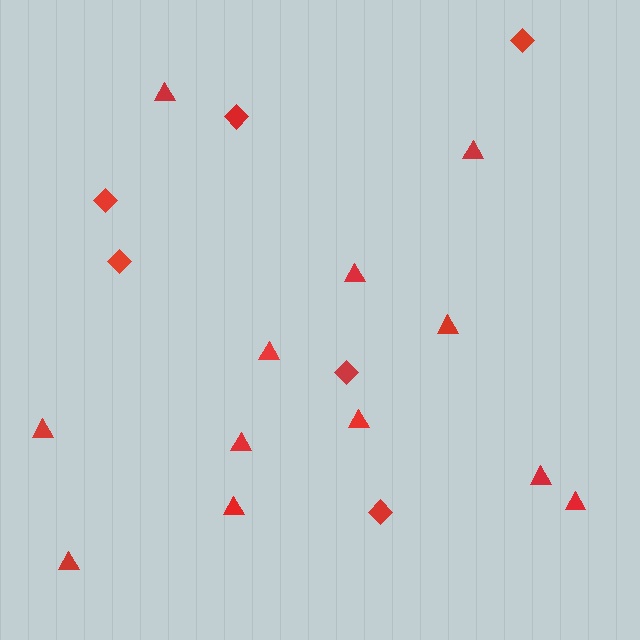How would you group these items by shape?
There are 2 groups: one group of triangles (12) and one group of diamonds (6).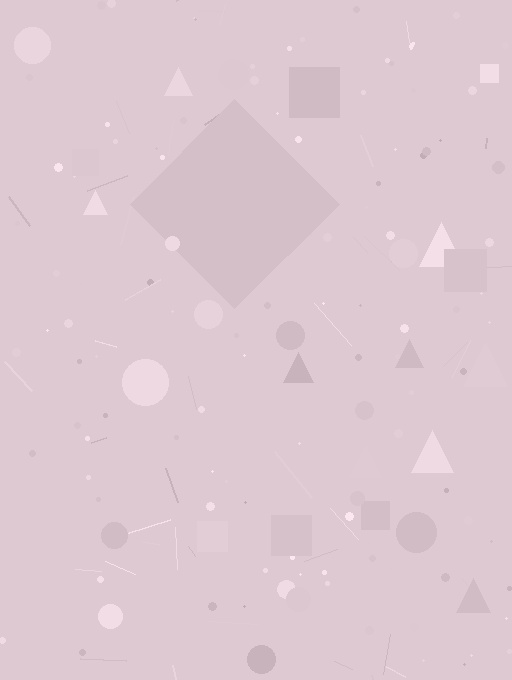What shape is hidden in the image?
A diamond is hidden in the image.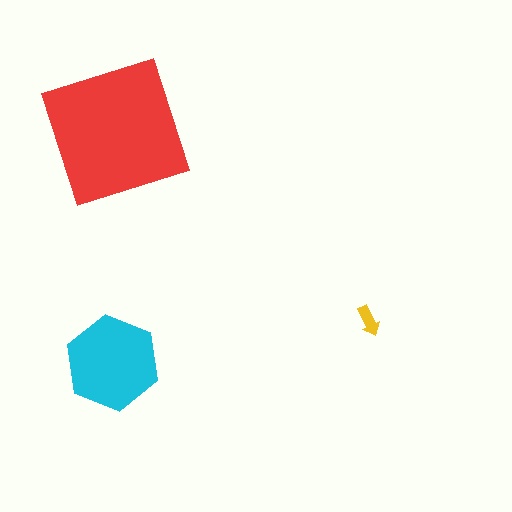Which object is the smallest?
The yellow arrow.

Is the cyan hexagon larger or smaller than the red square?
Smaller.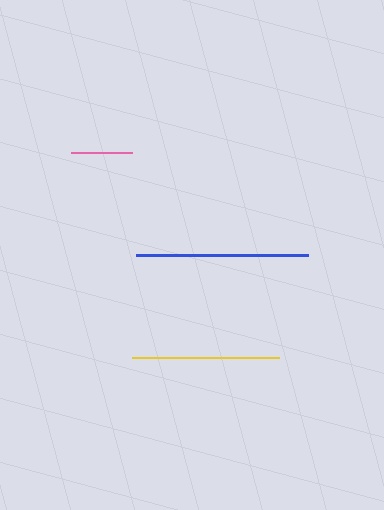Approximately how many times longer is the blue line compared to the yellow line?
The blue line is approximately 1.2 times the length of the yellow line.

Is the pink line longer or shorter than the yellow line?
The yellow line is longer than the pink line.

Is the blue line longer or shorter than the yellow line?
The blue line is longer than the yellow line.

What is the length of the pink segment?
The pink segment is approximately 62 pixels long.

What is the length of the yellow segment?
The yellow segment is approximately 147 pixels long.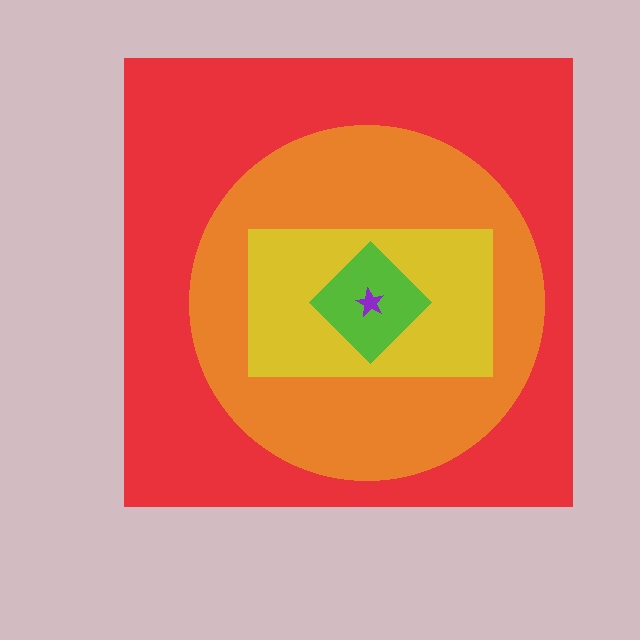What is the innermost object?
The purple star.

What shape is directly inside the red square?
The orange circle.